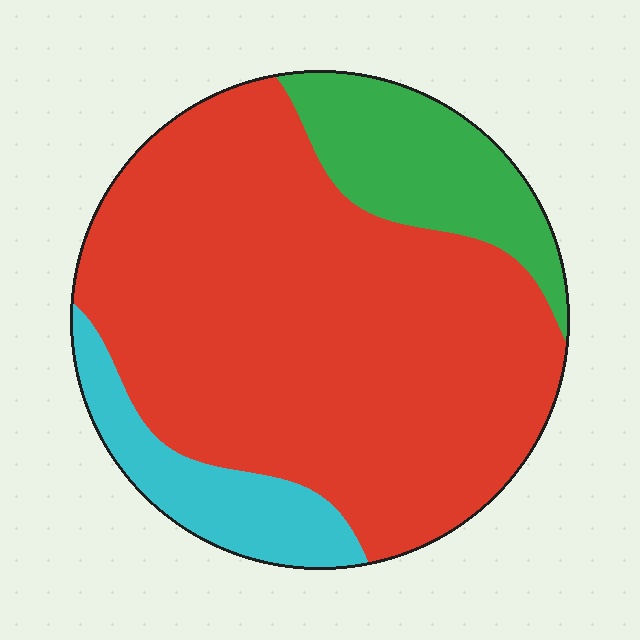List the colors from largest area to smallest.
From largest to smallest: red, green, cyan.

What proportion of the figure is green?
Green covers about 15% of the figure.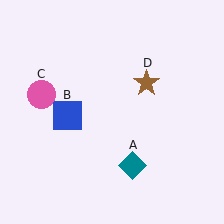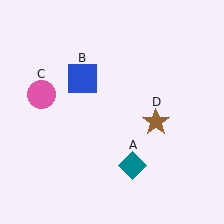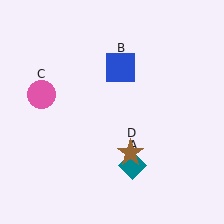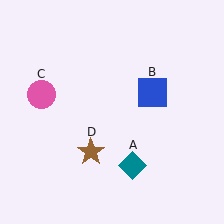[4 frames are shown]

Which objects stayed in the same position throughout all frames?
Teal diamond (object A) and pink circle (object C) remained stationary.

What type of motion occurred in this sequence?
The blue square (object B), brown star (object D) rotated clockwise around the center of the scene.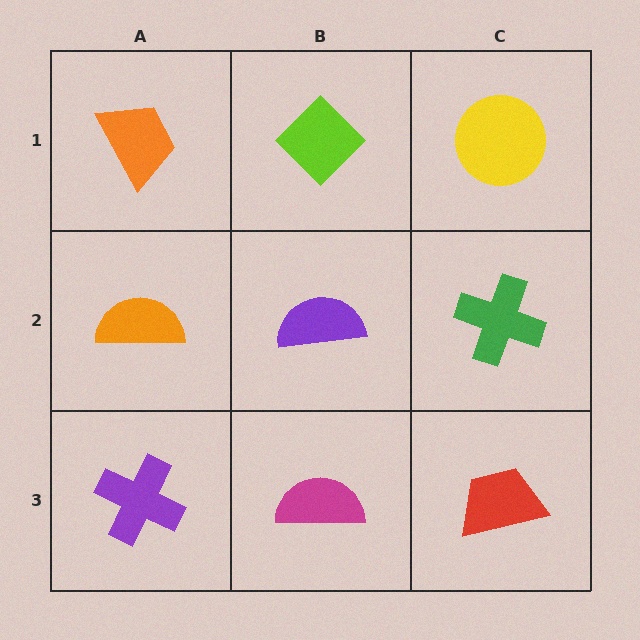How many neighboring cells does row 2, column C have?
3.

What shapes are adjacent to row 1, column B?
A purple semicircle (row 2, column B), an orange trapezoid (row 1, column A), a yellow circle (row 1, column C).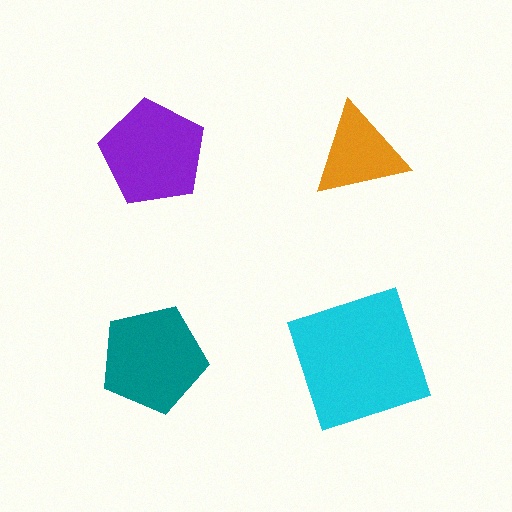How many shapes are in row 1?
2 shapes.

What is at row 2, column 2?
A cyan square.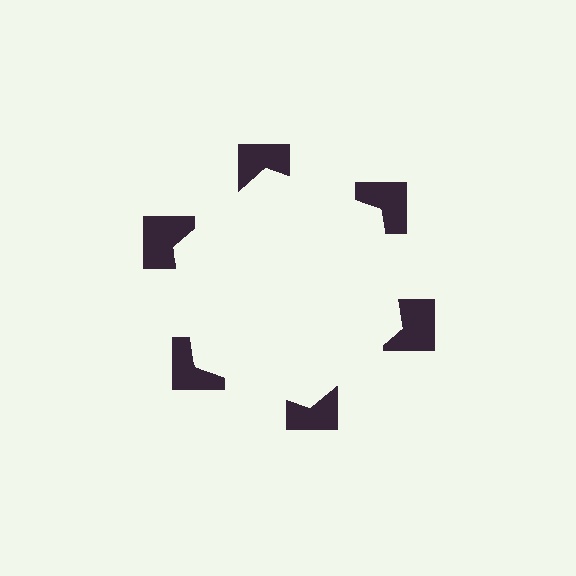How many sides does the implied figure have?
6 sides.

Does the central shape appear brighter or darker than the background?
It typically appears slightly brighter than the background, even though no actual brightness change is drawn.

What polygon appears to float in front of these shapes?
An illusory hexagon — its edges are inferred from the aligned wedge cuts in the notched squares, not physically drawn.